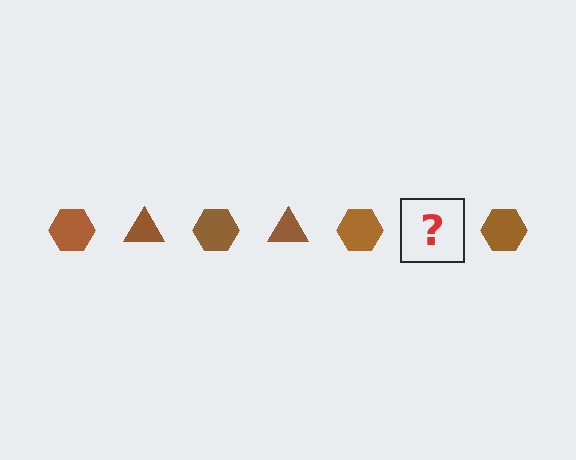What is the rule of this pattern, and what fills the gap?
The rule is that the pattern cycles through hexagon, triangle shapes in brown. The gap should be filled with a brown triangle.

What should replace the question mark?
The question mark should be replaced with a brown triangle.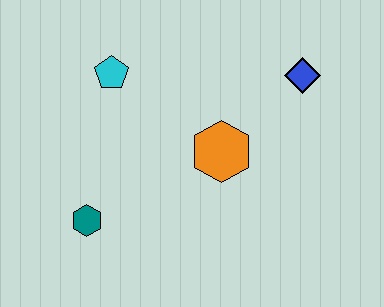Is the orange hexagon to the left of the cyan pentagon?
No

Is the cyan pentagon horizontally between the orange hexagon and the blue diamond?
No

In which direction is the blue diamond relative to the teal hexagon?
The blue diamond is to the right of the teal hexagon.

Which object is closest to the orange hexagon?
The blue diamond is closest to the orange hexagon.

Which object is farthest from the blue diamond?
The teal hexagon is farthest from the blue diamond.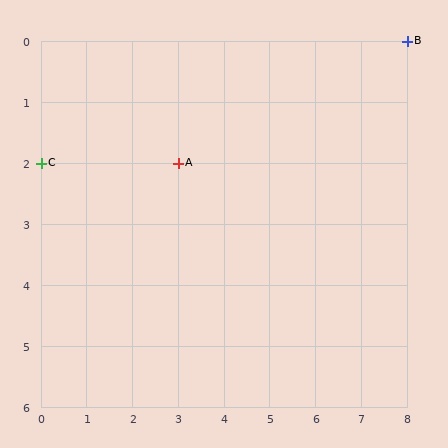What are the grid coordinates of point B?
Point B is at grid coordinates (8, 0).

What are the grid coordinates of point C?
Point C is at grid coordinates (0, 2).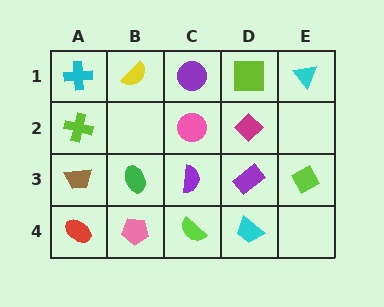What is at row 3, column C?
A purple semicircle.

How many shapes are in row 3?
5 shapes.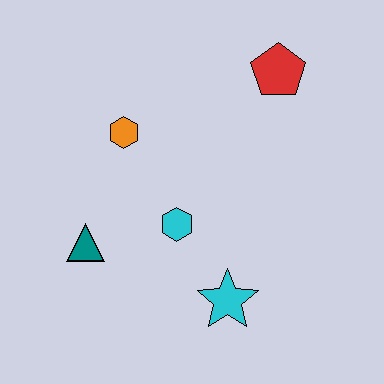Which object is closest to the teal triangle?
The cyan hexagon is closest to the teal triangle.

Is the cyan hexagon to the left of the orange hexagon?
No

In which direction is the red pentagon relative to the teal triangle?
The red pentagon is to the right of the teal triangle.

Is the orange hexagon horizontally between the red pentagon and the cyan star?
No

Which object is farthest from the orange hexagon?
The cyan star is farthest from the orange hexagon.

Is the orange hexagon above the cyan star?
Yes